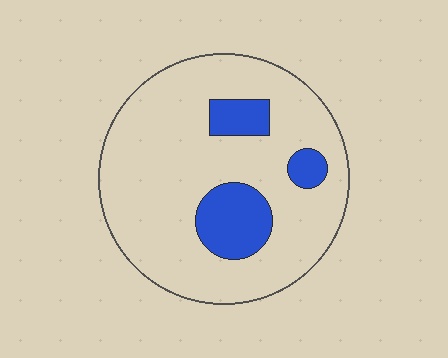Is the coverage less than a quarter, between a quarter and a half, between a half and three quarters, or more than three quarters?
Less than a quarter.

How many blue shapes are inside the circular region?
3.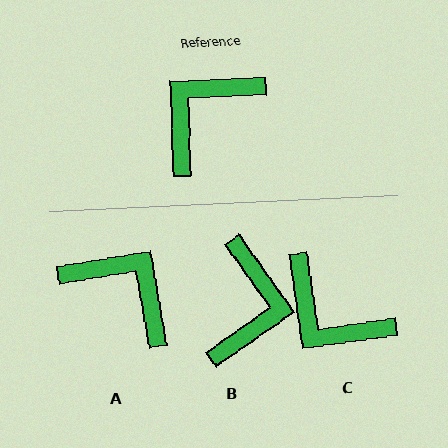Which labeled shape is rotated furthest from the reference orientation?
B, about 147 degrees away.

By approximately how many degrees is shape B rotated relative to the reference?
Approximately 147 degrees clockwise.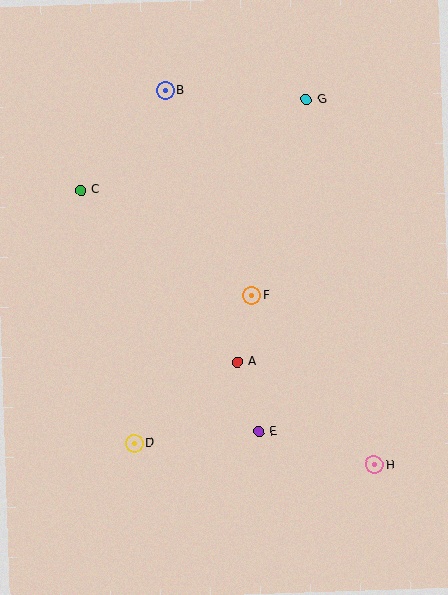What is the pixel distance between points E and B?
The distance between E and B is 354 pixels.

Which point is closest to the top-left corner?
Point B is closest to the top-left corner.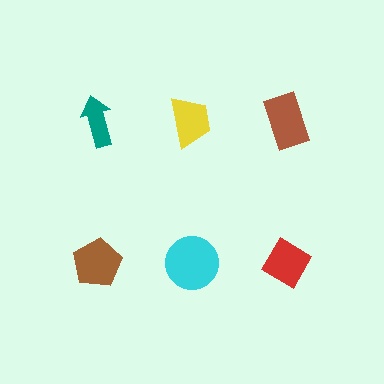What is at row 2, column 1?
A brown pentagon.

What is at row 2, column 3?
A red diamond.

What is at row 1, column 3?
A brown rectangle.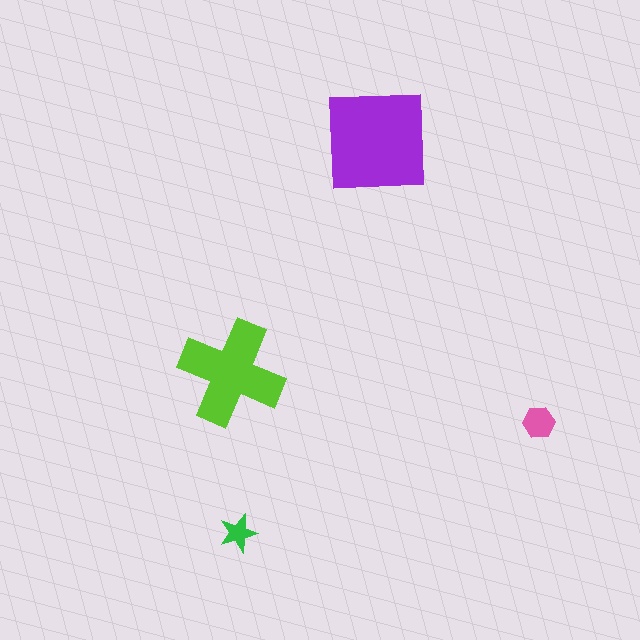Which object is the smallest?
The green star.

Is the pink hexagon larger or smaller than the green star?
Larger.